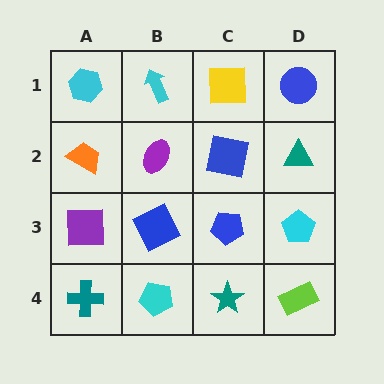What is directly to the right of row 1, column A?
A cyan arrow.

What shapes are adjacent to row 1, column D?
A teal triangle (row 2, column D), a yellow square (row 1, column C).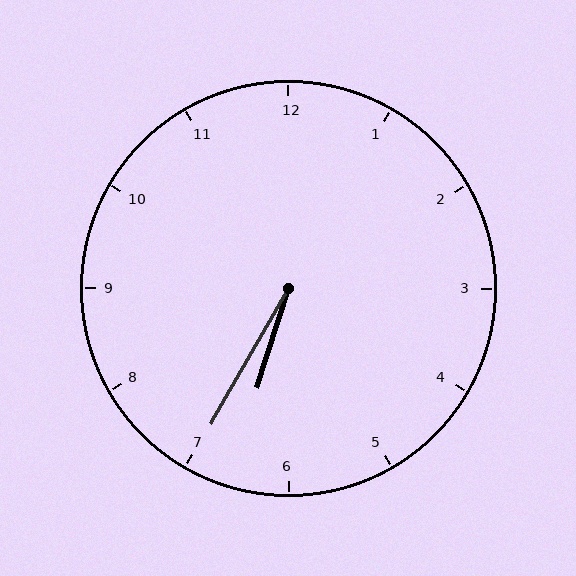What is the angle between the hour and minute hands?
Approximately 12 degrees.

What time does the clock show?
6:35.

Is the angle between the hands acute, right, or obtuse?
It is acute.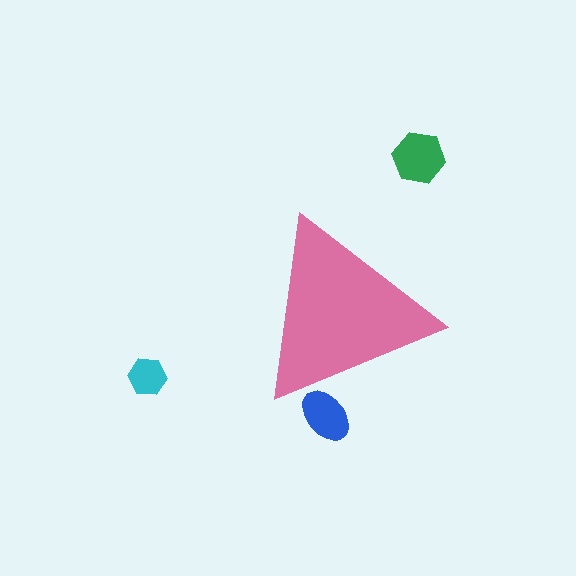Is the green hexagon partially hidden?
No, the green hexagon is fully visible.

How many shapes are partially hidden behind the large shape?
1 shape is partially hidden.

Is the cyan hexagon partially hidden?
No, the cyan hexagon is fully visible.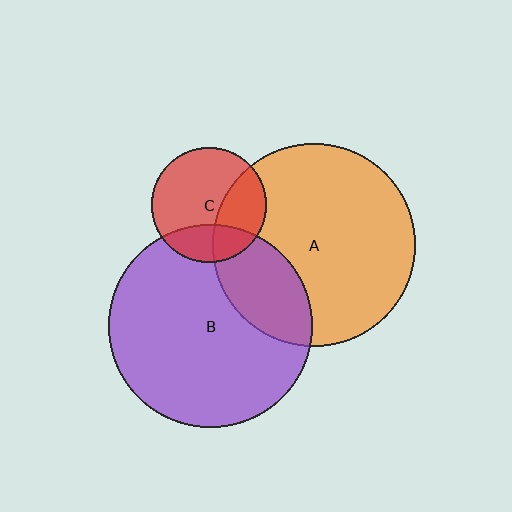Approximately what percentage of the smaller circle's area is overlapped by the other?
Approximately 25%.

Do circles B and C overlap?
Yes.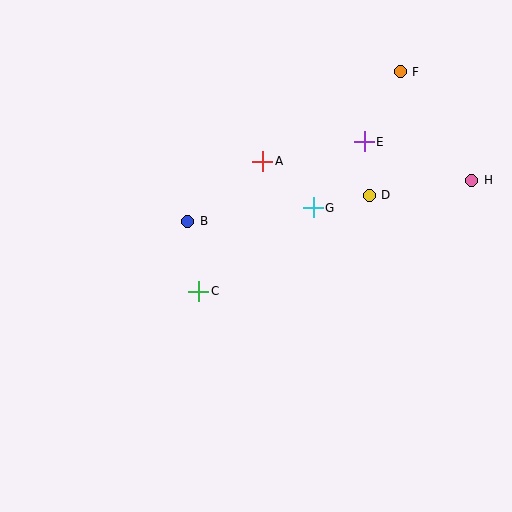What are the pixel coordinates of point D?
Point D is at (369, 195).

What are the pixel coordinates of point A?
Point A is at (263, 161).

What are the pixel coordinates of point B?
Point B is at (188, 221).